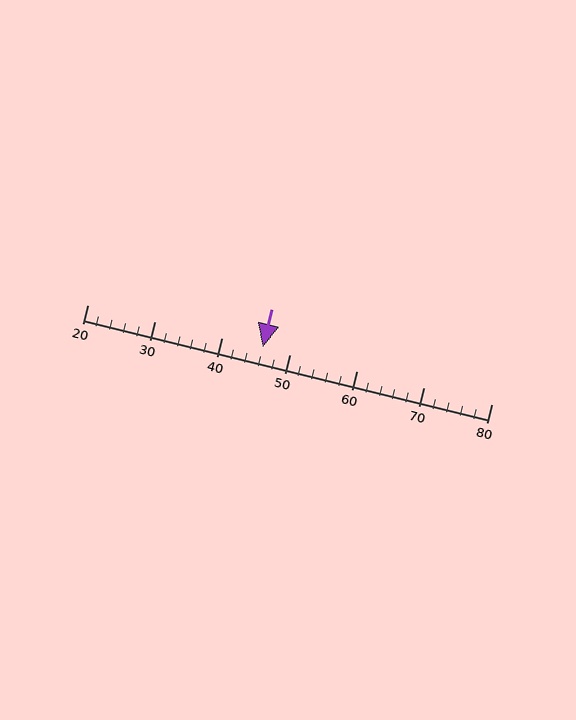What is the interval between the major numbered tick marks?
The major tick marks are spaced 10 units apart.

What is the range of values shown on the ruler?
The ruler shows values from 20 to 80.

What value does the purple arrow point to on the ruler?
The purple arrow points to approximately 46.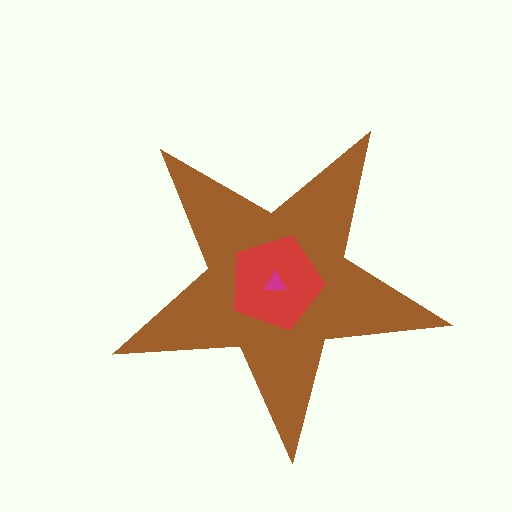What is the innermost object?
The magenta triangle.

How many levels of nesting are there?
3.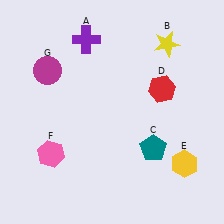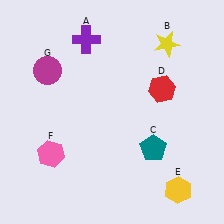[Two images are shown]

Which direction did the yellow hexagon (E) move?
The yellow hexagon (E) moved down.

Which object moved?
The yellow hexagon (E) moved down.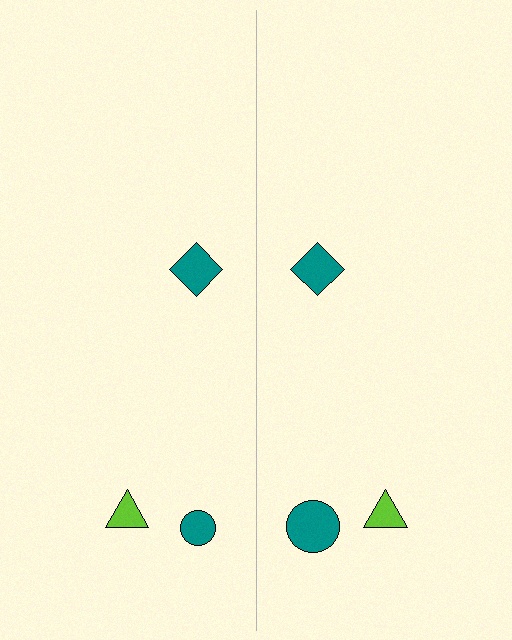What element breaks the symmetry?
The teal circle on the right side has a different size than its mirror counterpart.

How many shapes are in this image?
There are 6 shapes in this image.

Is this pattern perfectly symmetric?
No, the pattern is not perfectly symmetric. The teal circle on the right side has a different size than its mirror counterpart.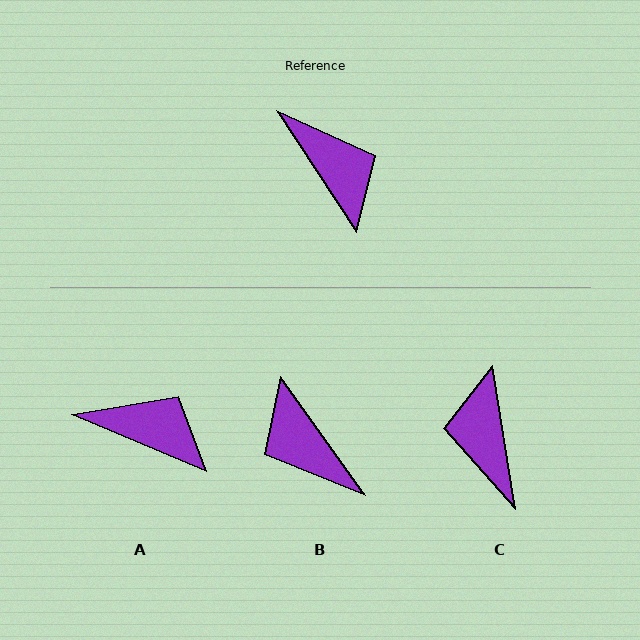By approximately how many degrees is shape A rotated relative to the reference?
Approximately 34 degrees counter-clockwise.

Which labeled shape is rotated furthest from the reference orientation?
B, about 178 degrees away.